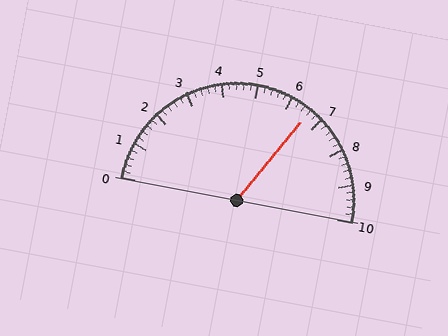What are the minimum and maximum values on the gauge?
The gauge ranges from 0 to 10.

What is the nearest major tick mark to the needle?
The nearest major tick mark is 7.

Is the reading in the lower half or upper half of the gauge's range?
The reading is in the upper half of the range (0 to 10).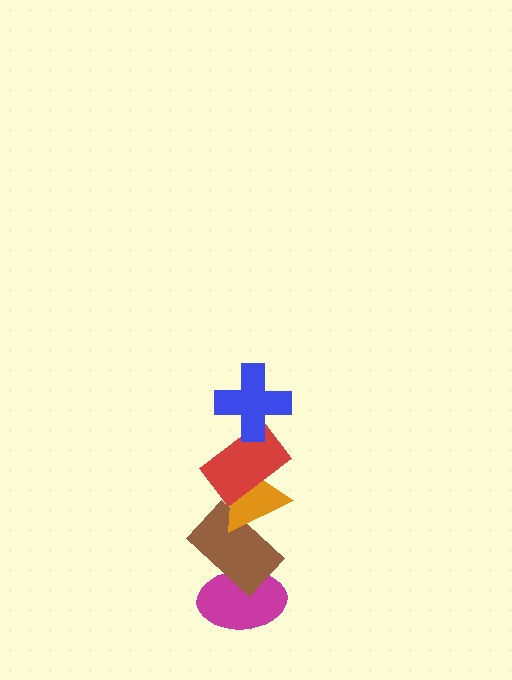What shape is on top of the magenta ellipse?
The brown rectangle is on top of the magenta ellipse.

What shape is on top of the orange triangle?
The red rectangle is on top of the orange triangle.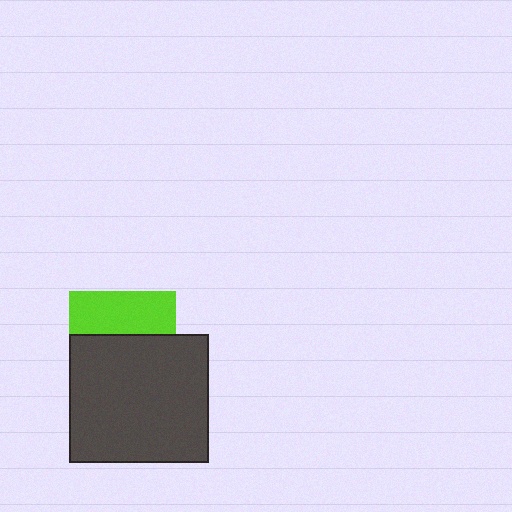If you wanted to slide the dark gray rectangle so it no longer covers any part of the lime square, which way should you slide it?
Slide it down — that is the most direct way to separate the two shapes.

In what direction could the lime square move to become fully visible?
The lime square could move up. That would shift it out from behind the dark gray rectangle entirely.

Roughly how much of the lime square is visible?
A small part of it is visible (roughly 40%).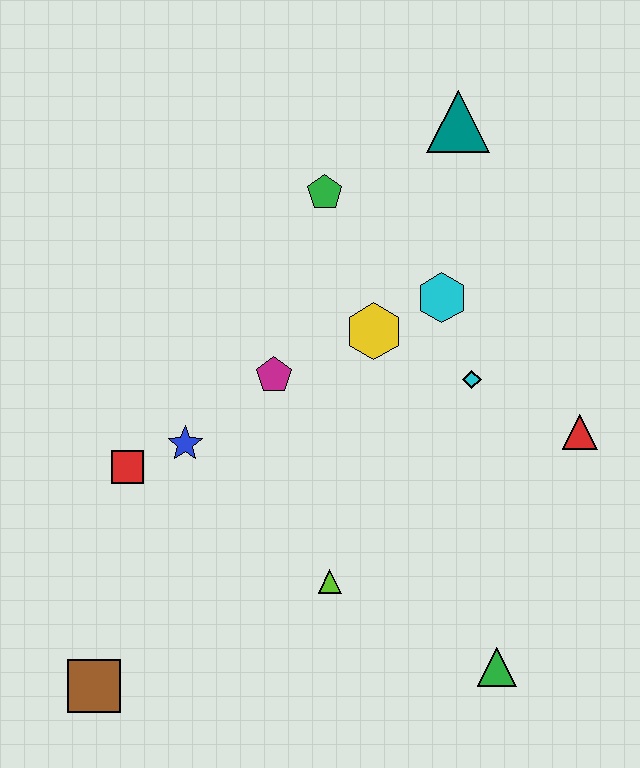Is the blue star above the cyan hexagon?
No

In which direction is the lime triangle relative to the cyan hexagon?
The lime triangle is below the cyan hexagon.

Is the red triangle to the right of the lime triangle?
Yes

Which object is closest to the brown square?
The red square is closest to the brown square.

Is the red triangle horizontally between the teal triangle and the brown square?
No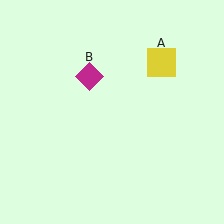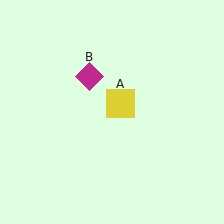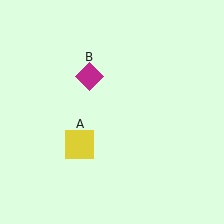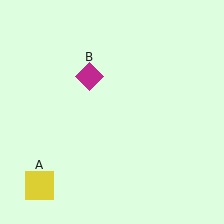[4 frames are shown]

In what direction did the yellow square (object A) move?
The yellow square (object A) moved down and to the left.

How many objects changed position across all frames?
1 object changed position: yellow square (object A).